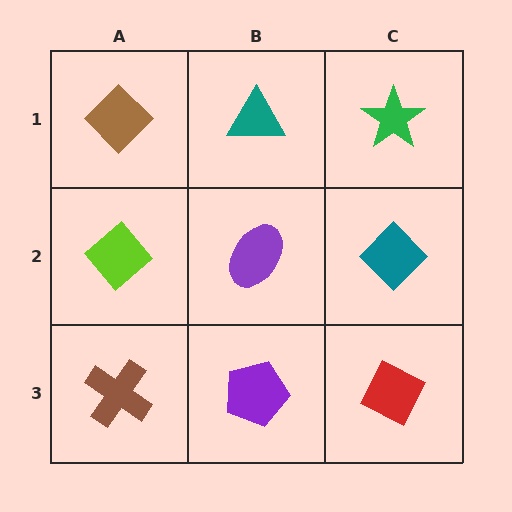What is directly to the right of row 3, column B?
A red diamond.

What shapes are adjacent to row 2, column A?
A brown diamond (row 1, column A), a brown cross (row 3, column A), a purple ellipse (row 2, column B).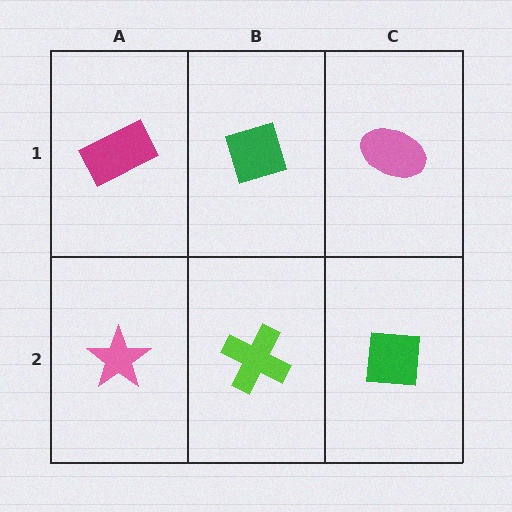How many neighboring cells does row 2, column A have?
2.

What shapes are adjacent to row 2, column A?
A magenta rectangle (row 1, column A), a lime cross (row 2, column B).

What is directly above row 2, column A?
A magenta rectangle.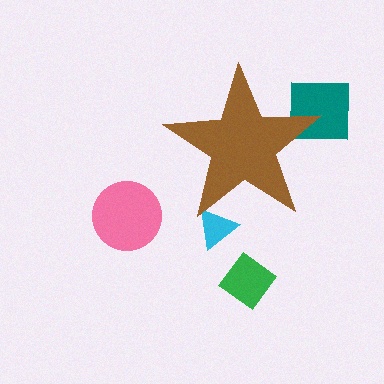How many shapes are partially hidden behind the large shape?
2 shapes are partially hidden.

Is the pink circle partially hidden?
No, the pink circle is fully visible.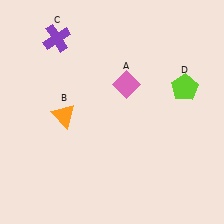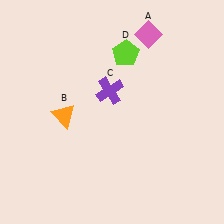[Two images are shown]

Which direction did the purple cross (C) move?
The purple cross (C) moved right.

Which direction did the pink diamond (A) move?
The pink diamond (A) moved up.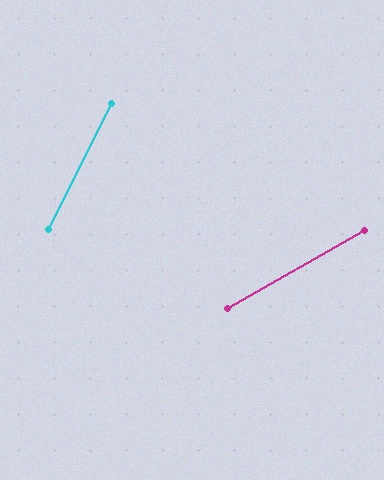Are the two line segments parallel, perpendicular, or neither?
Neither parallel nor perpendicular — they differ by about 34°.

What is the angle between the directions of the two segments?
Approximately 34 degrees.